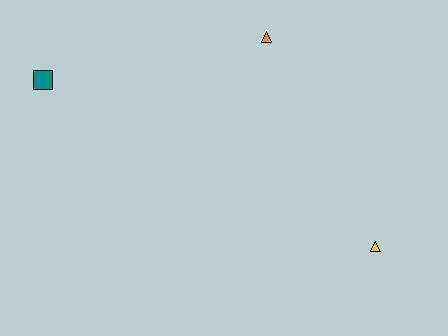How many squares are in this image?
There is 1 square.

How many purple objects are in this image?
There are no purple objects.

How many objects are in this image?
There are 3 objects.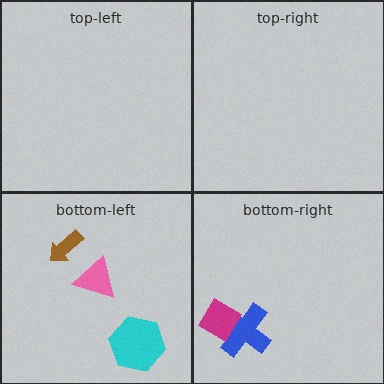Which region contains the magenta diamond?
The bottom-right region.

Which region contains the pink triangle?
The bottom-left region.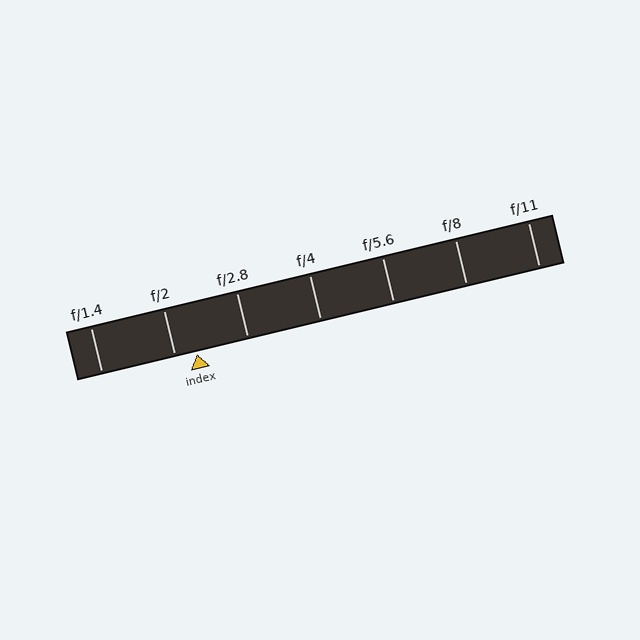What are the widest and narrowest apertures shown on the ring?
The widest aperture shown is f/1.4 and the narrowest is f/11.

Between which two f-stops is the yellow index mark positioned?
The index mark is between f/2 and f/2.8.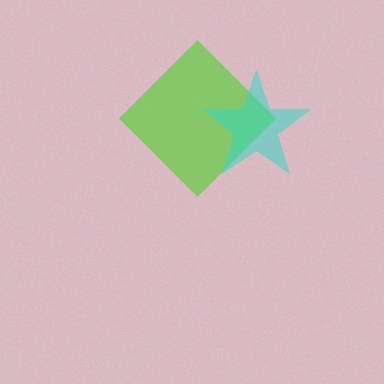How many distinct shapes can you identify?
There are 2 distinct shapes: a lime diamond, a cyan star.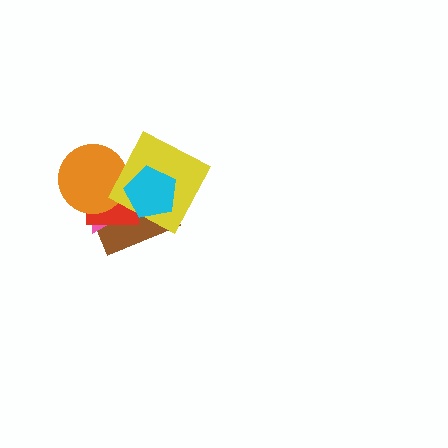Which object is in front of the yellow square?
The cyan pentagon is in front of the yellow square.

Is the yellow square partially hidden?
Yes, it is partially covered by another shape.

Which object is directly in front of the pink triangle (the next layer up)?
The red rectangle is directly in front of the pink triangle.